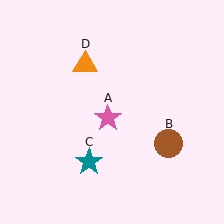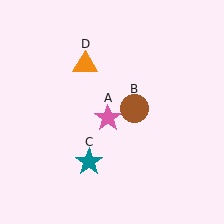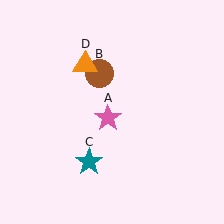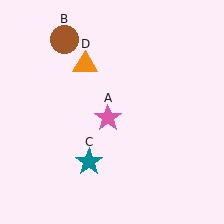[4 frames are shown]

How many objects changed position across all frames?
1 object changed position: brown circle (object B).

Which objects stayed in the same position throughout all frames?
Pink star (object A) and teal star (object C) and orange triangle (object D) remained stationary.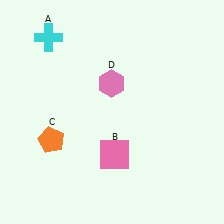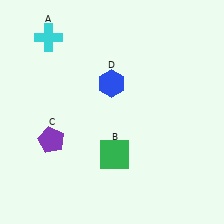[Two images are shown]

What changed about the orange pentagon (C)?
In Image 1, C is orange. In Image 2, it changed to purple.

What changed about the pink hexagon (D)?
In Image 1, D is pink. In Image 2, it changed to blue.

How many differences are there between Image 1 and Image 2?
There are 3 differences between the two images.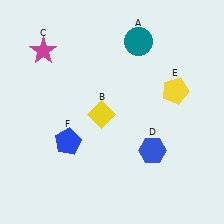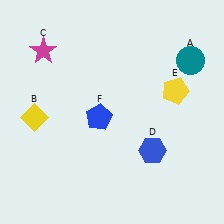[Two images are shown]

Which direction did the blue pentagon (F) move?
The blue pentagon (F) moved right.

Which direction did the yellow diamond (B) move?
The yellow diamond (B) moved left.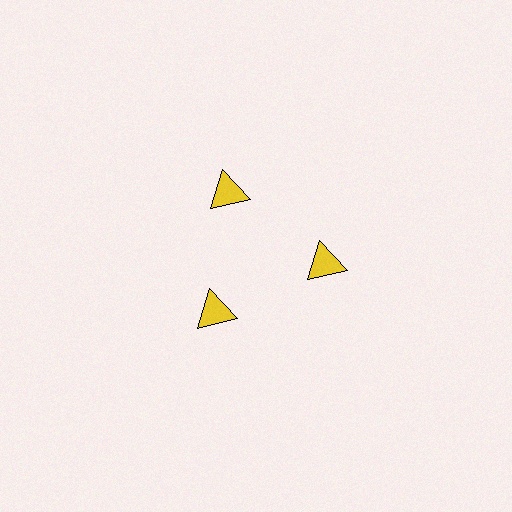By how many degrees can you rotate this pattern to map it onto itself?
The pattern maps onto itself every 120 degrees of rotation.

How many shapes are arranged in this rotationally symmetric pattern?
There are 3 shapes, arranged in 3 groups of 1.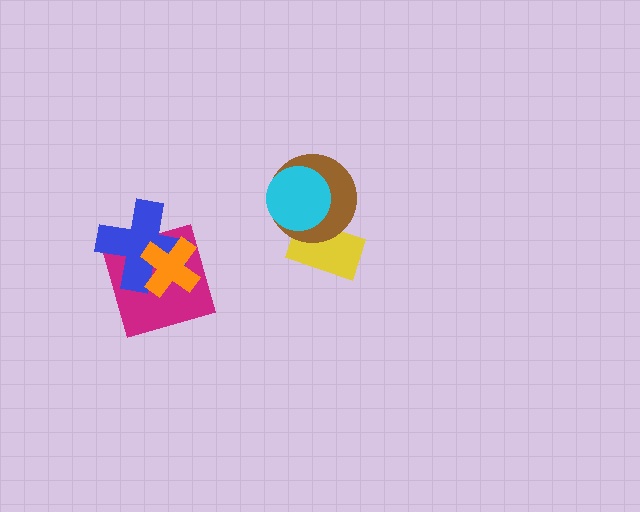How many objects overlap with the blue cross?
2 objects overlap with the blue cross.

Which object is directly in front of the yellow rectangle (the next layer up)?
The brown circle is directly in front of the yellow rectangle.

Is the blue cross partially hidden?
Yes, it is partially covered by another shape.